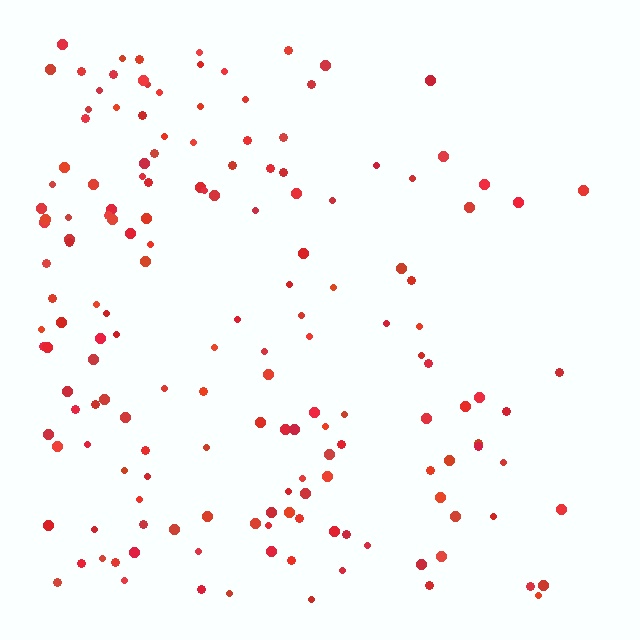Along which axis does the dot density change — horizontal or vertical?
Horizontal.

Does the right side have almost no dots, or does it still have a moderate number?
Still a moderate number, just noticeably fewer than the left.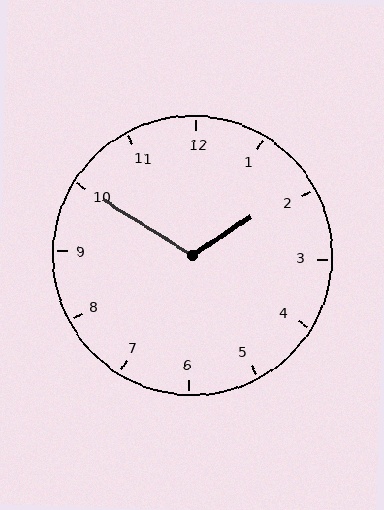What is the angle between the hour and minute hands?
Approximately 115 degrees.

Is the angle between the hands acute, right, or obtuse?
It is obtuse.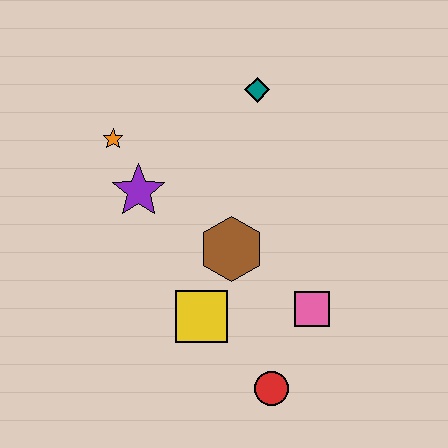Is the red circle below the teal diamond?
Yes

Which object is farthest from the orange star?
The red circle is farthest from the orange star.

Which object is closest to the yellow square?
The brown hexagon is closest to the yellow square.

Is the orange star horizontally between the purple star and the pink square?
No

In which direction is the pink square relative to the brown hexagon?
The pink square is to the right of the brown hexagon.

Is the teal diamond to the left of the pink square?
Yes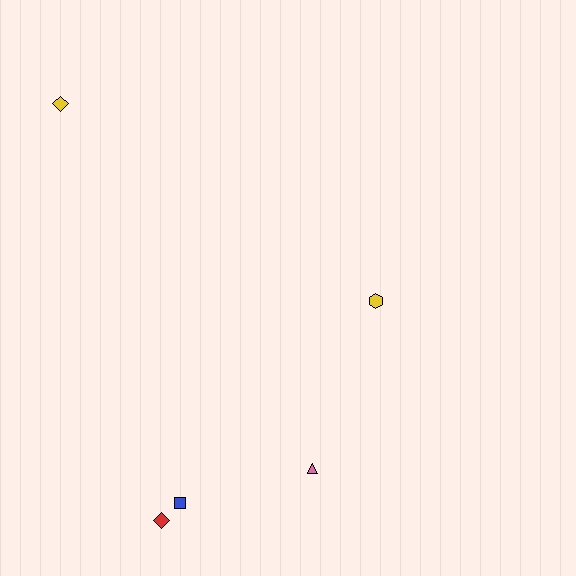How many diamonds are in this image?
There are 2 diamonds.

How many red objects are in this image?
There is 1 red object.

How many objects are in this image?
There are 5 objects.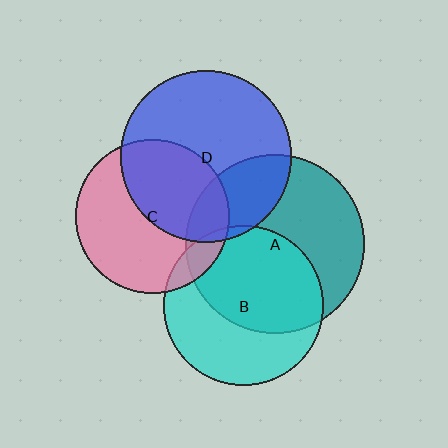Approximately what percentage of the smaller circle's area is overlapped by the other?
Approximately 25%.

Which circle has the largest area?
Circle A (teal).